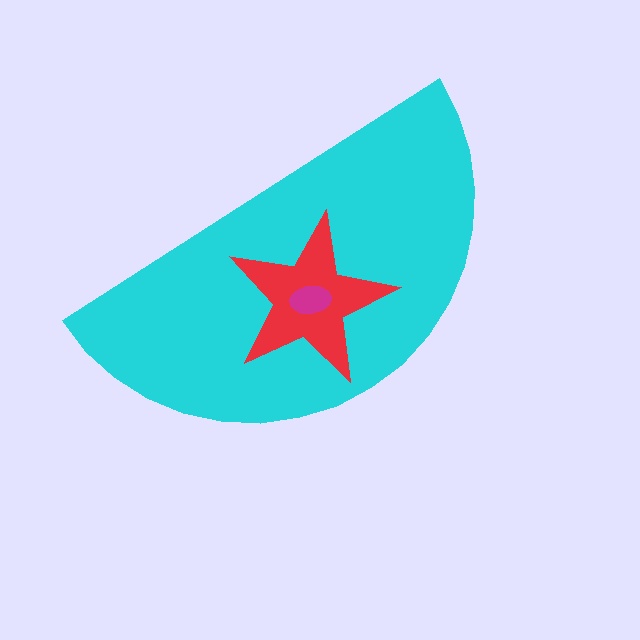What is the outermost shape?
The cyan semicircle.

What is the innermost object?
The magenta ellipse.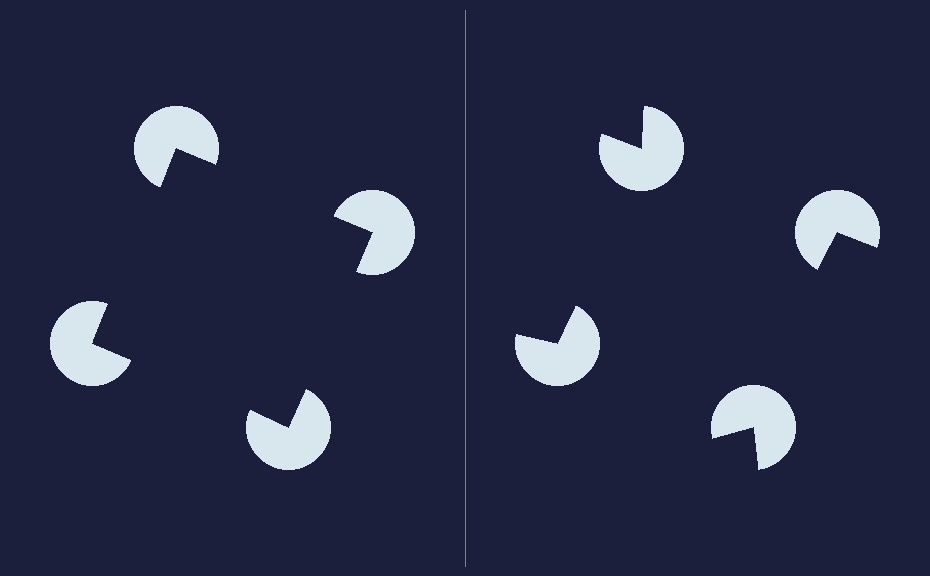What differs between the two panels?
The pac-man discs are positioned identically on both sides; only the wedge orientations differ. On the left they align to a square; on the right they are misaligned.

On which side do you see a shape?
An illusory square appears on the left side. On the right side the wedge cuts are rotated, so no coherent shape forms.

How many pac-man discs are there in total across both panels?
8 — 4 on each side.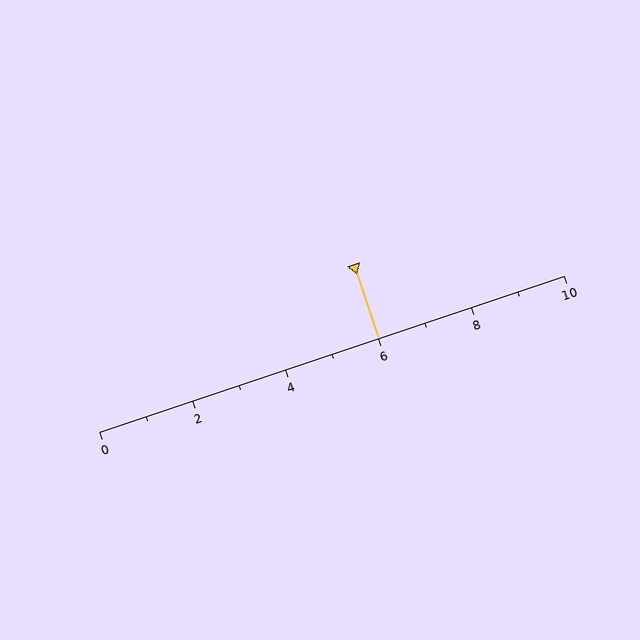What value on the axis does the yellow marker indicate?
The marker indicates approximately 6.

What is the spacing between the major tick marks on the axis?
The major ticks are spaced 2 apart.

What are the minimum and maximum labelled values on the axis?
The axis runs from 0 to 10.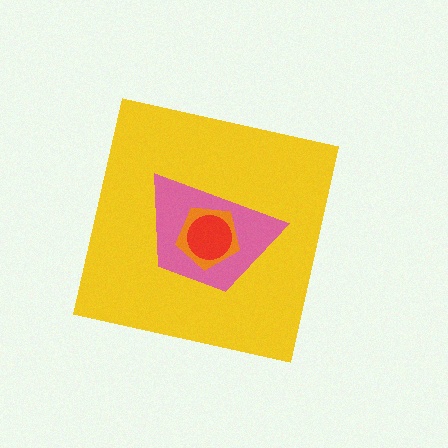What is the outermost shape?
The yellow square.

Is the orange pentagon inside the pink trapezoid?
Yes.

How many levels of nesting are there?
4.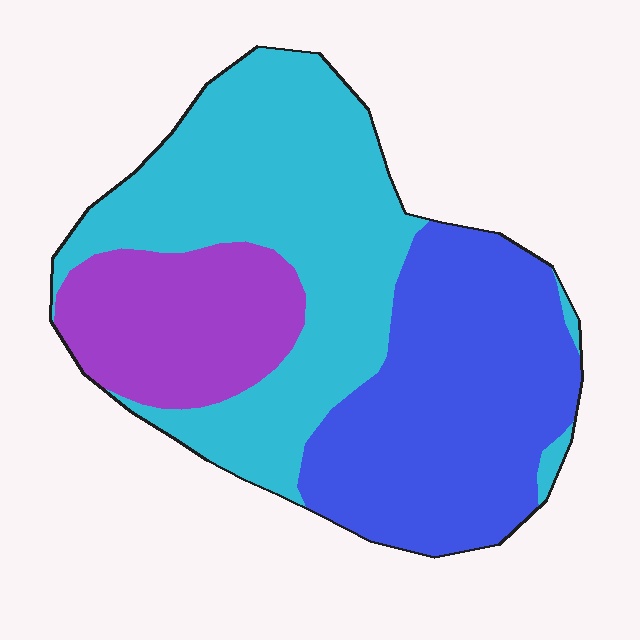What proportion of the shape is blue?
Blue takes up between a third and a half of the shape.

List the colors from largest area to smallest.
From largest to smallest: cyan, blue, purple.